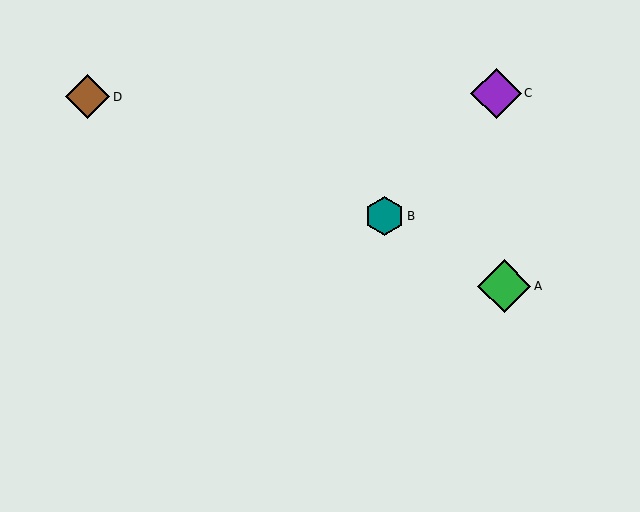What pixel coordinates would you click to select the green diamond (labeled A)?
Click at (504, 286) to select the green diamond A.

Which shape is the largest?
The green diamond (labeled A) is the largest.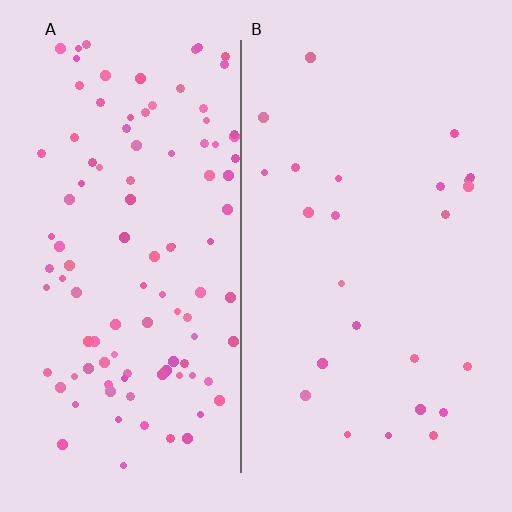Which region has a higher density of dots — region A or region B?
A (the left).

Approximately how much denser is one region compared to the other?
Approximately 4.3× — region A over region B.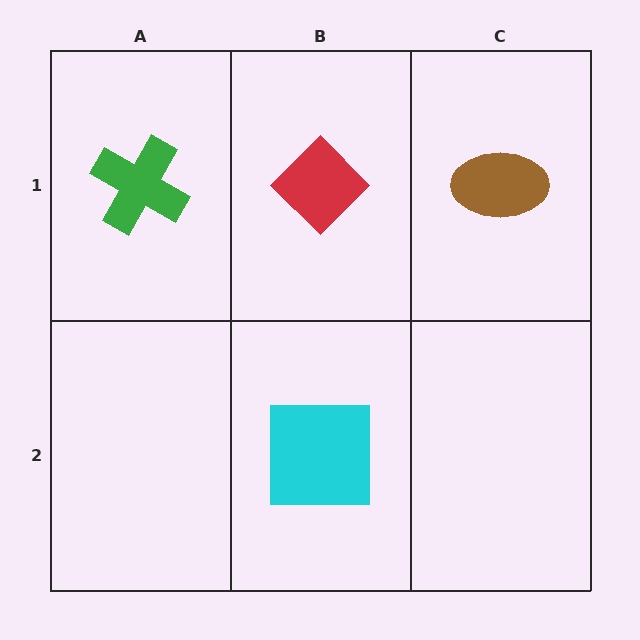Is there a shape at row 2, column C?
No, that cell is empty.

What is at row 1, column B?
A red diamond.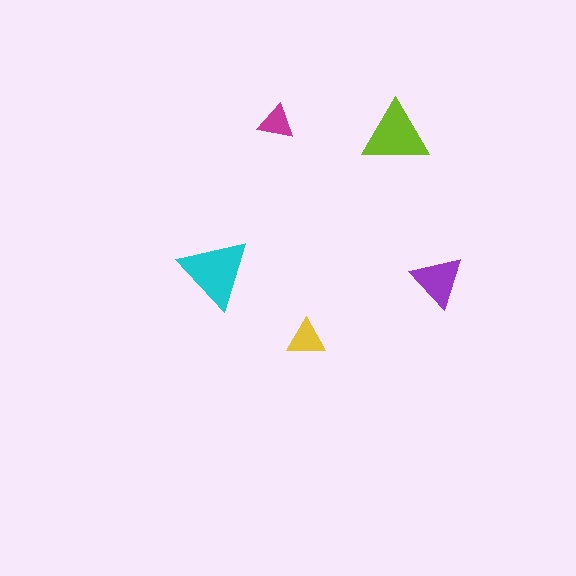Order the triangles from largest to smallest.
the cyan one, the lime one, the purple one, the yellow one, the magenta one.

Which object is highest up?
The magenta triangle is topmost.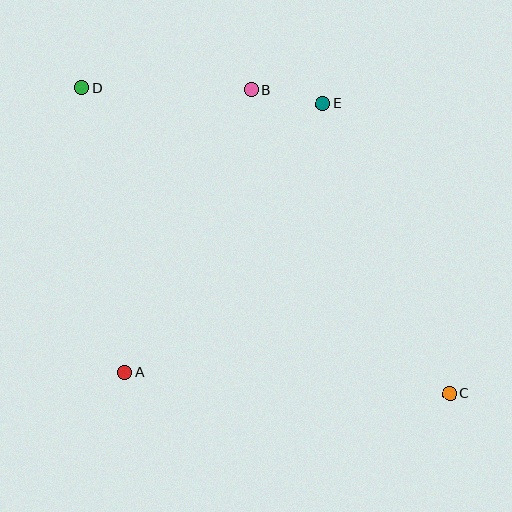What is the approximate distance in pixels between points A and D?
The distance between A and D is approximately 288 pixels.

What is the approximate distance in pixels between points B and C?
The distance between B and C is approximately 363 pixels.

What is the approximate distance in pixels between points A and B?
The distance between A and B is approximately 310 pixels.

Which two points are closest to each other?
Points B and E are closest to each other.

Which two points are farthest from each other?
Points C and D are farthest from each other.